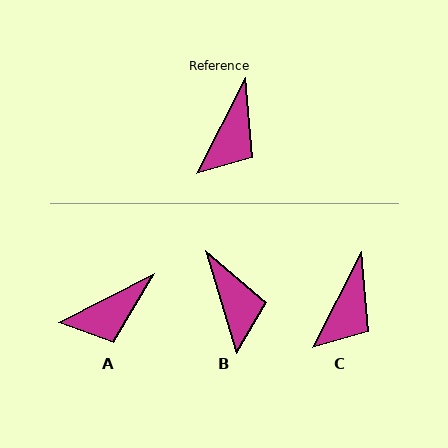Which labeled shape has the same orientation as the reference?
C.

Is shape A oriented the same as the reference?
No, it is off by about 36 degrees.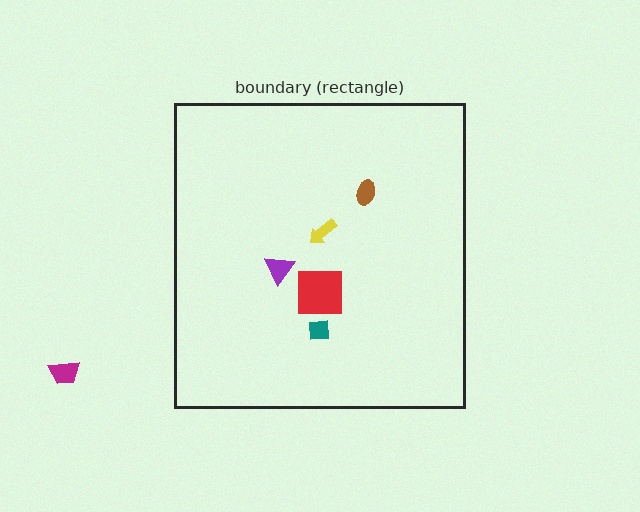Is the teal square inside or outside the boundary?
Inside.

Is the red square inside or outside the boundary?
Inside.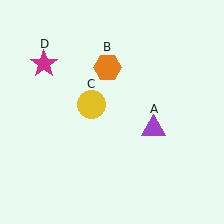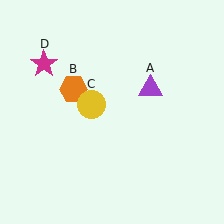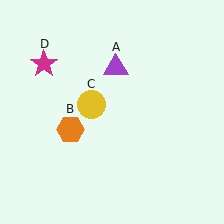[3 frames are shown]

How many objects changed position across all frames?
2 objects changed position: purple triangle (object A), orange hexagon (object B).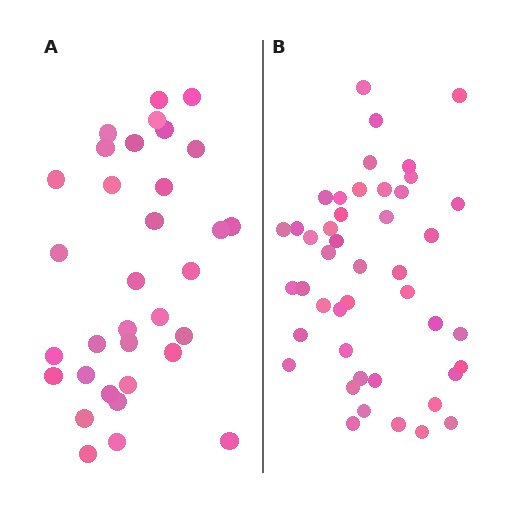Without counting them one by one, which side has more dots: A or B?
Region B (the right region) has more dots.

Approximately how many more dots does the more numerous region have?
Region B has roughly 12 or so more dots than region A.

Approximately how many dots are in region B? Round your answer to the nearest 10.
About 40 dots. (The exact count is 45, which rounds to 40.)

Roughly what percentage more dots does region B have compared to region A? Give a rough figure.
About 35% more.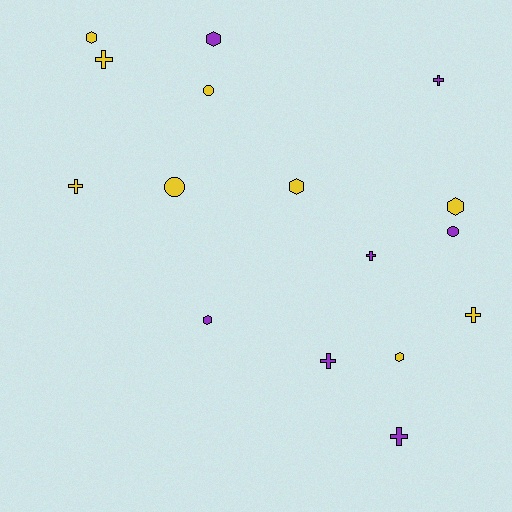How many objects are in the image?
There are 16 objects.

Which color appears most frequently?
Yellow, with 9 objects.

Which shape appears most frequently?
Cross, with 7 objects.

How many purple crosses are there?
There are 4 purple crosses.